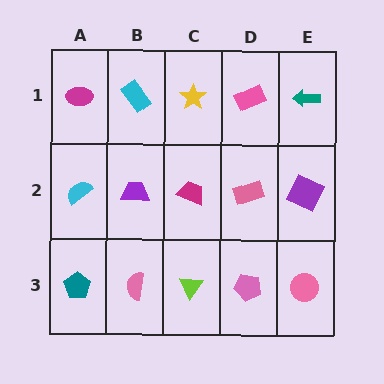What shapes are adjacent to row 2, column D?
A pink rectangle (row 1, column D), a pink pentagon (row 3, column D), a magenta trapezoid (row 2, column C), a purple square (row 2, column E).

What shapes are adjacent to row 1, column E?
A purple square (row 2, column E), a pink rectangle (row 1, column D).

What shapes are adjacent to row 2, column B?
A cyan rectangle (row 1, column B), a pink semicircle (row 3, column B), a cyan semicircle (row 2, column A), a magenta trapezoid (row 2, column C).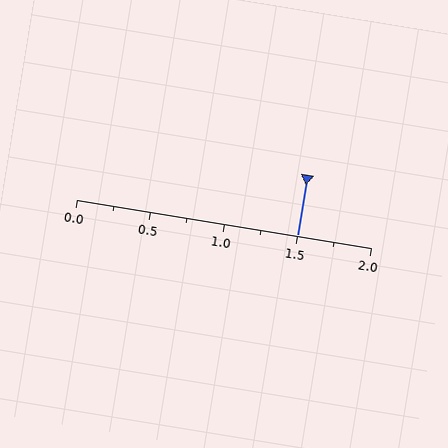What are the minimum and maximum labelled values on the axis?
The axis runs from 0.0 to 2.0.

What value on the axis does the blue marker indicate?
The marker indicates approximately 1.5.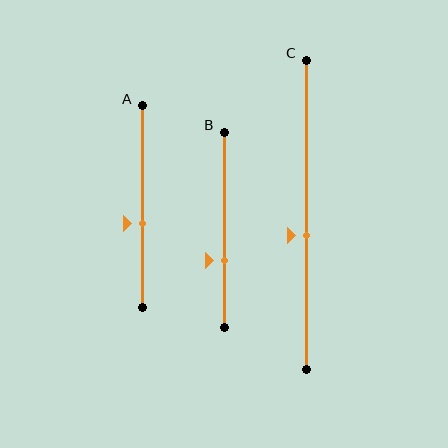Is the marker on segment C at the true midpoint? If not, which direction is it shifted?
No, the marker on segment C is shifted downward by about 7% of the segment length.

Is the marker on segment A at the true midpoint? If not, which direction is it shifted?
No, the marker on segment A is shifted downward by about 9% of the segment length.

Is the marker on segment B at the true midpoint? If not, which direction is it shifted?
No, the marker on segment B is shifted downward by about 16% of the segment length.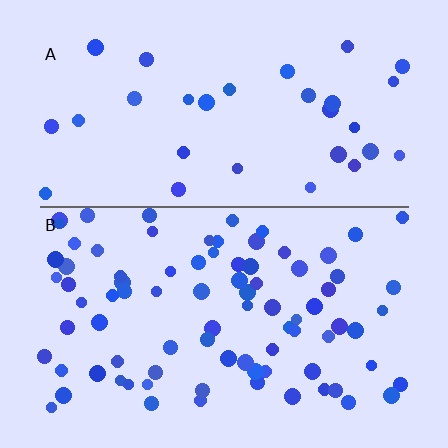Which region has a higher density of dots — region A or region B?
B (the bottom).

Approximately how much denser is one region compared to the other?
Approximately 2.6× — region B over region A.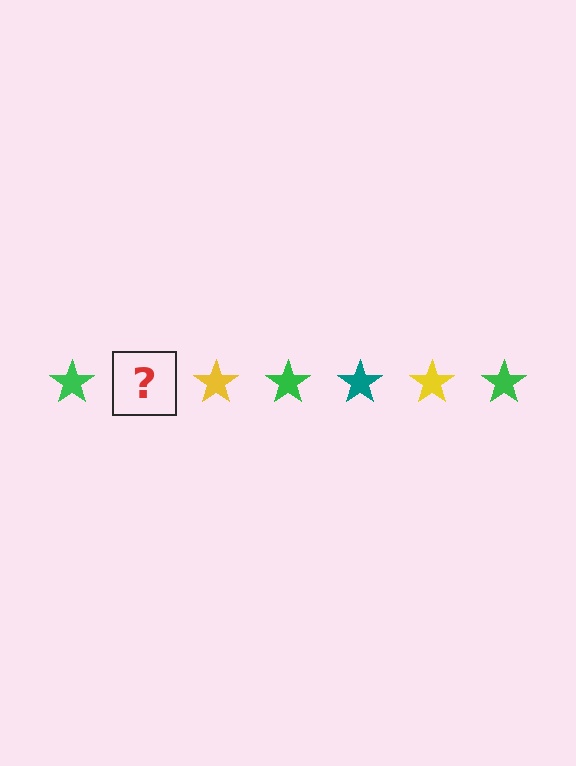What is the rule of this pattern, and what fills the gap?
The rule is that the pattern cycles through green, teal, yellow stars. The gap should be filled with a teal star.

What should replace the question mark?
The question mark should be replaced with a teal star.